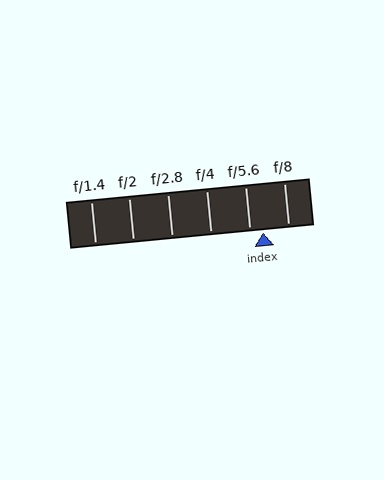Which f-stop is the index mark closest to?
The index mark is closest to f/5.6.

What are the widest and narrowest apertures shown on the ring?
The widest aperture shown is f/1.4 and the narrowest is f/8.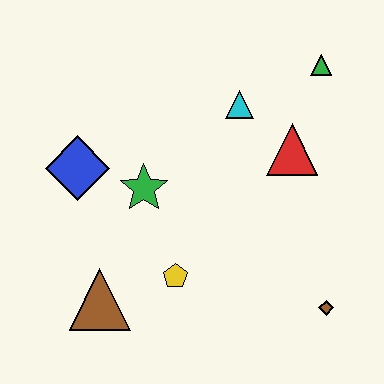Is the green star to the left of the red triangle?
Yes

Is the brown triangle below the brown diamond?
No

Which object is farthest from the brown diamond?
The blue diamond is farthest from the brown diamond.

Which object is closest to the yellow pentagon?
The brown triangle is closest to the yellow pentagon.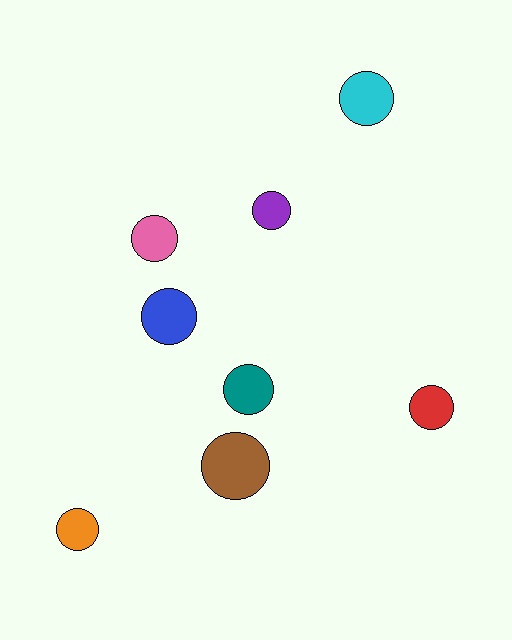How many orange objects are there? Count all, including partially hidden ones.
There is 1 orange object.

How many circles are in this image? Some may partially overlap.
There are 8 circles.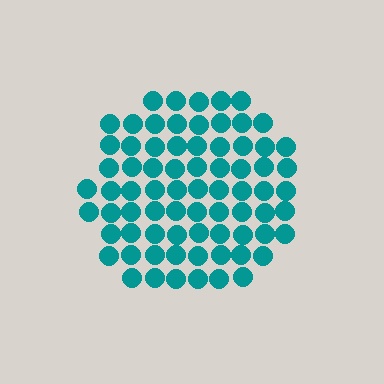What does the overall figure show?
The overall figure shows a circle.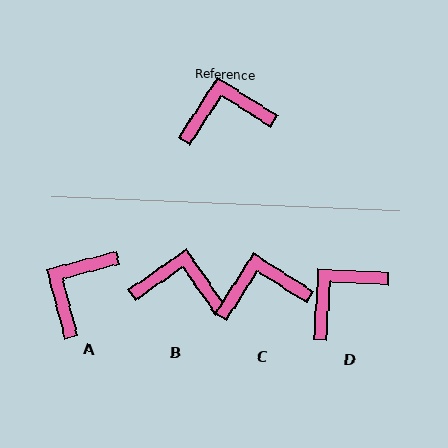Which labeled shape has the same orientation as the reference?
C.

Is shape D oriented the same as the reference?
No, it is off by about 30 degrees.